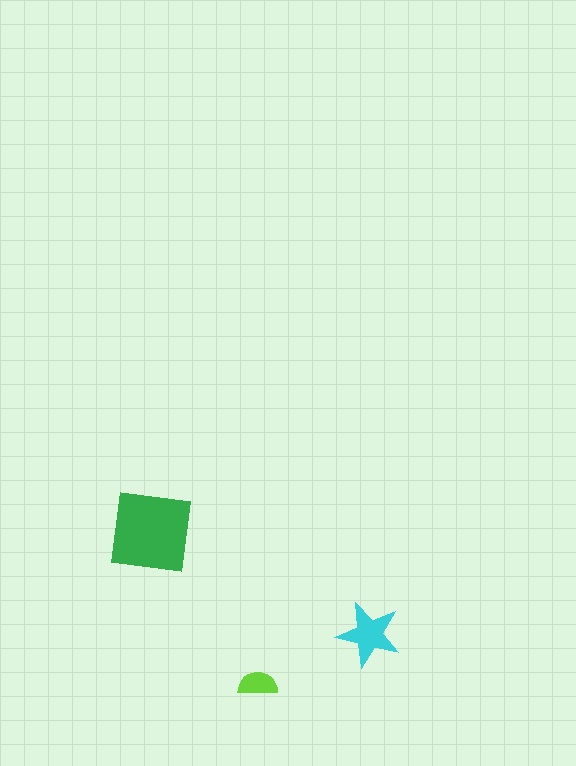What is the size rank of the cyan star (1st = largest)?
2nd.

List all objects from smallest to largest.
The lime semicircle, the cyan star, the green square.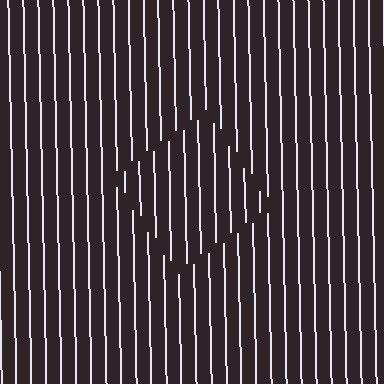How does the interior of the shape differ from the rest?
The interior of the shape contains the same grating, shifted by half a period — the contour is defined by the phase discontinuity where line-ends from the inner and outer gratings abut.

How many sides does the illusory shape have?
4 sides — the line-ends trace a square.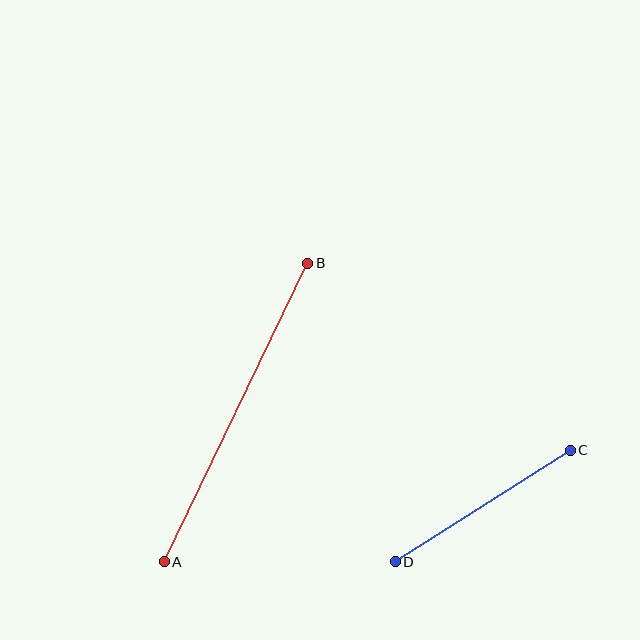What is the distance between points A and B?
The distance is approximately 331 pixels.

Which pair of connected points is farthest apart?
Points A and B are farthest apart.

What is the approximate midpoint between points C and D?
The midpoint is at approximately (483, 506) pixels.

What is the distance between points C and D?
The distance is approximately 207 pixels.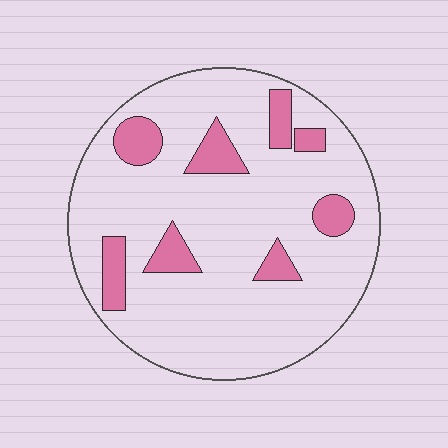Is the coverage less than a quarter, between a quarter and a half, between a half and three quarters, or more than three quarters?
Less than a quarter.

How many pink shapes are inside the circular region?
8.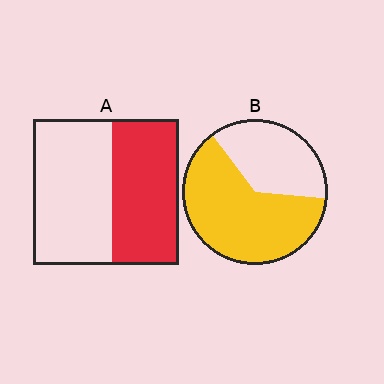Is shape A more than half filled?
No.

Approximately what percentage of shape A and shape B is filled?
A is approximately 45% and B is approximately 65%.